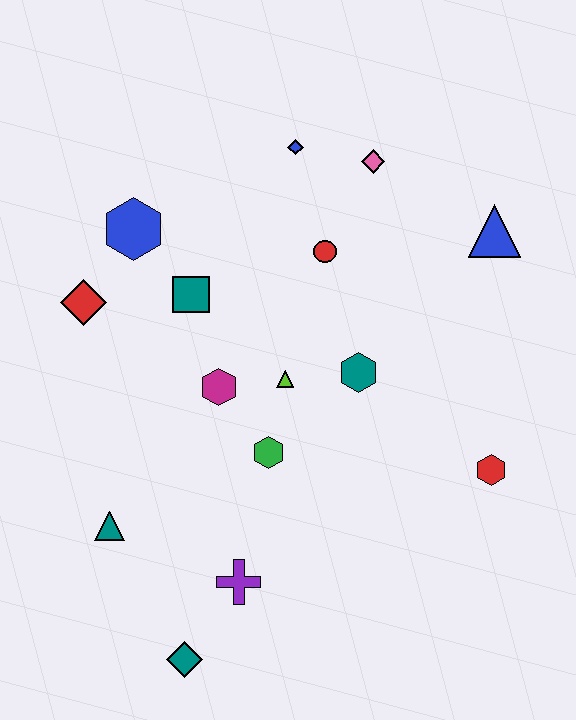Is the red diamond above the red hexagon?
Yes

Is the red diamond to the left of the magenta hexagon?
Yes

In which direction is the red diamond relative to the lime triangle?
The red diamond is to the left of the lime triangle.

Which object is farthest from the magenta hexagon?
The blue triangle is farthest from the magenta hexagon.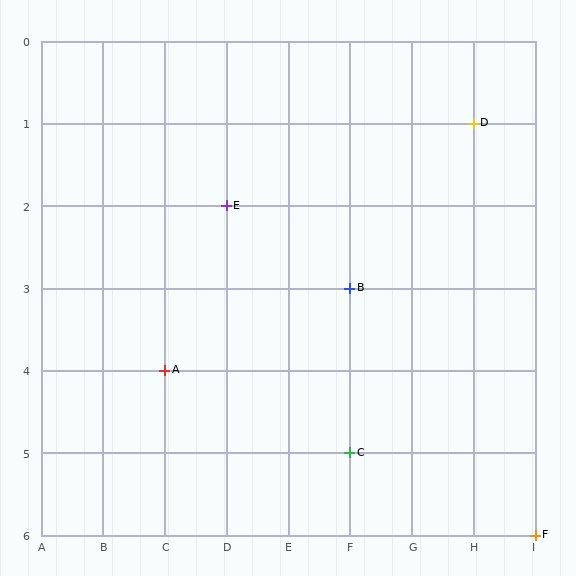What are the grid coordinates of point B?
Point B is at grid coordinates (F, 3).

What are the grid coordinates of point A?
Point A is at grid coordinates (C, 4).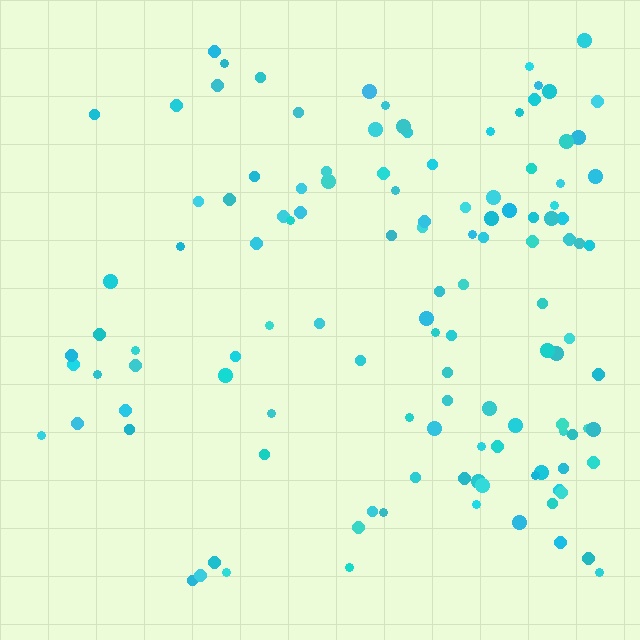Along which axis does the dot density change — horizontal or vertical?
Horizontal.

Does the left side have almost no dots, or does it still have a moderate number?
Still a moderate number, just noticeably fewer than the right.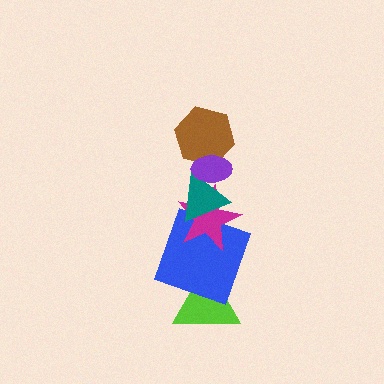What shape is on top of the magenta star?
The teal triangle is on top of the magenta star.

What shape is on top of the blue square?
The magenta star is on top of the blue square.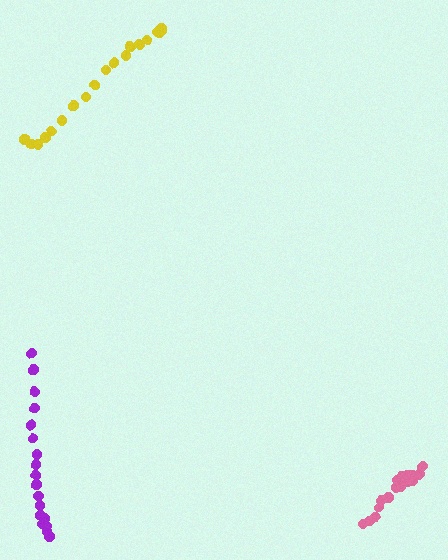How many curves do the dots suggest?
There are 3 distinct paths.